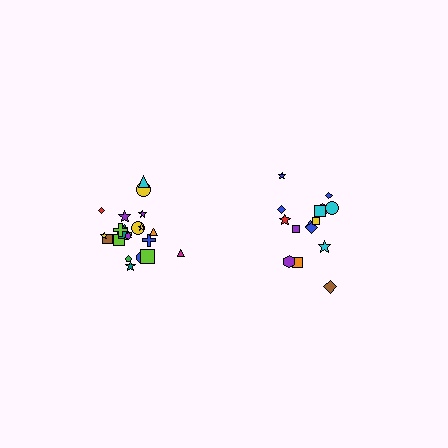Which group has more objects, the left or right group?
The left group.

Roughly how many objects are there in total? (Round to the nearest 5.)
Roughly 35 objects in total.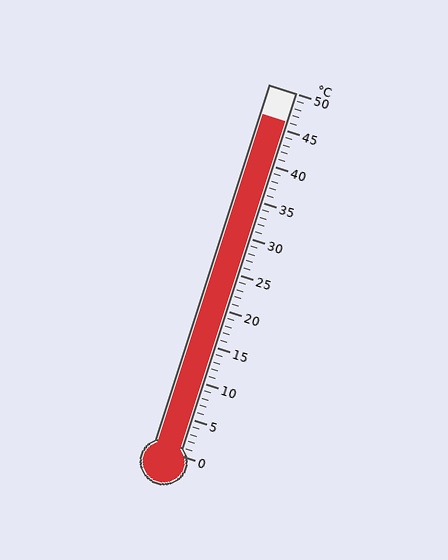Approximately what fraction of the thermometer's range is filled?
The thermometer is filled to approximately 90% of its range.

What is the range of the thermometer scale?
The thermometer scale ranges from 0°C to 50°C.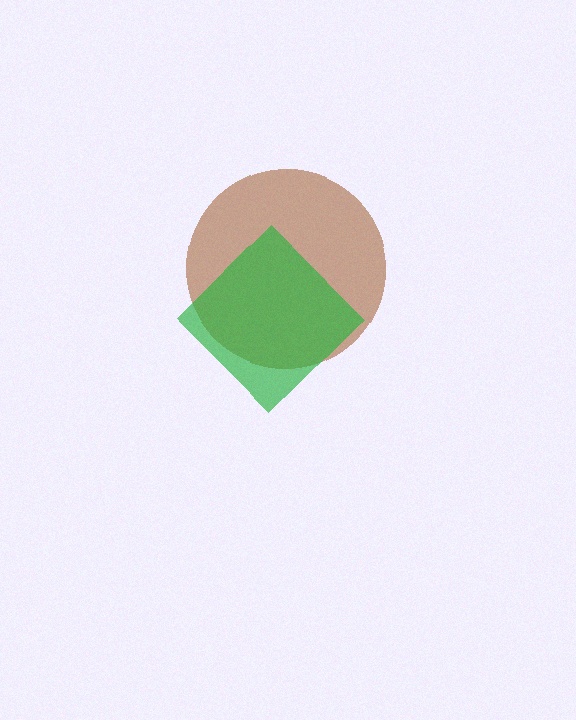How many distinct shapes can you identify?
There are 2 distinct shapes: a brown circle, a green diamond.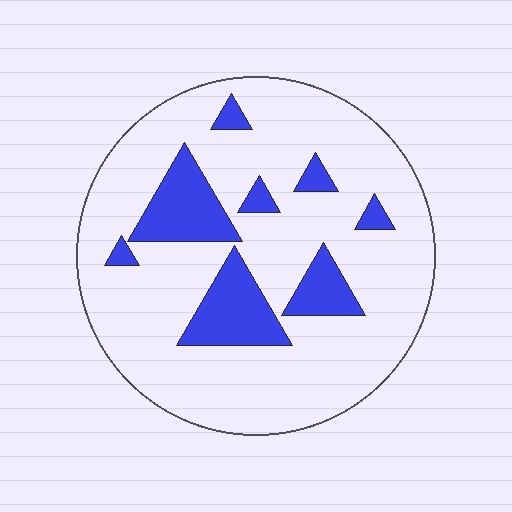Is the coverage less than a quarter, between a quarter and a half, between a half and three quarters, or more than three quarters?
Less than a quarter.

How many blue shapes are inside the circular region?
8.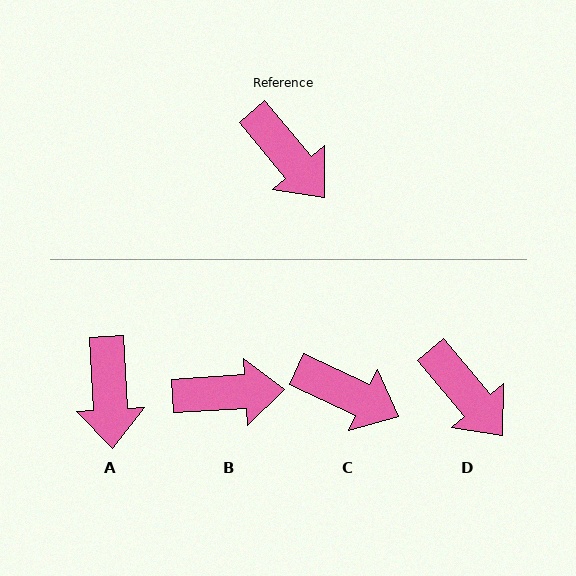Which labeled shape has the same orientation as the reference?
D.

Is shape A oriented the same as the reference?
No, it is off by about 37 degrees.